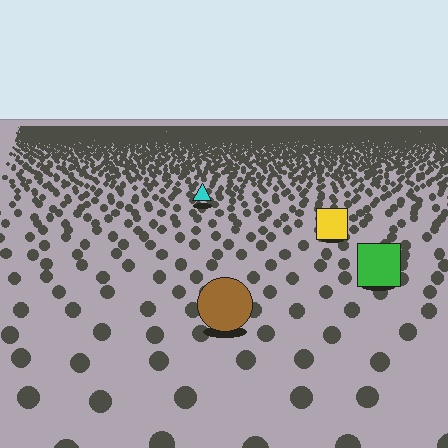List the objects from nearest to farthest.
From nearest to farthest: the brown circle, the green square, the yellow square, the cyan triangle.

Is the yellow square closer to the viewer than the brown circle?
No. The brown circle is closer — you can tell from the texture gradient: the ground texture is coarser near it.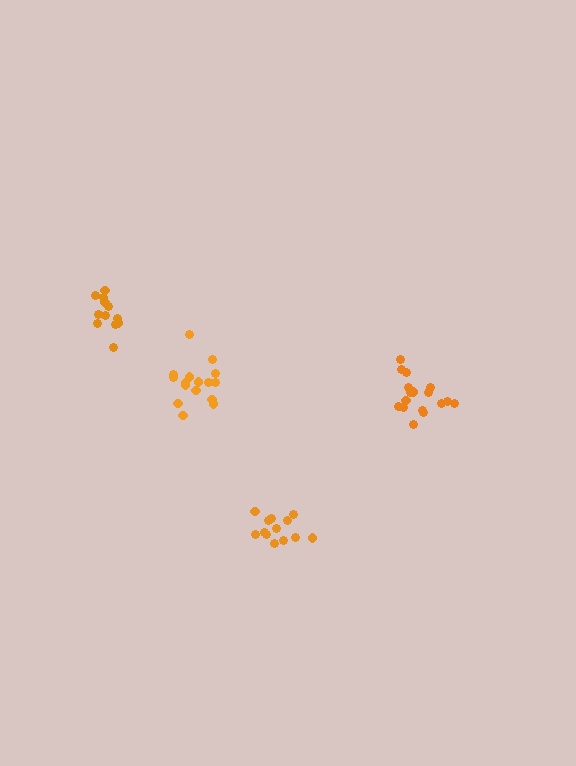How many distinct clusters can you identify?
There are 4 distinct clusters.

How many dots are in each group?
Group 1: 12 dots, Group 2: 16 dots, Group 3: 17 dots, Group 4: 13 dots (58 total).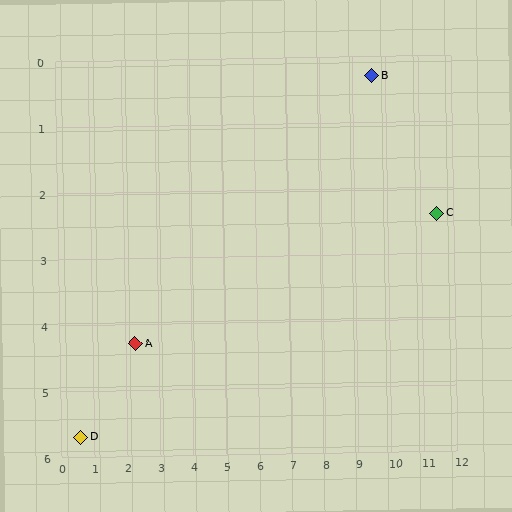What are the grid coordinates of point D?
Point D is at approximately (0.6, 5.7).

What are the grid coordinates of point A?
Point A is at approximately (2.3, 4.3).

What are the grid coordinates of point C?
Point C is at approximately (11.5, 2.4).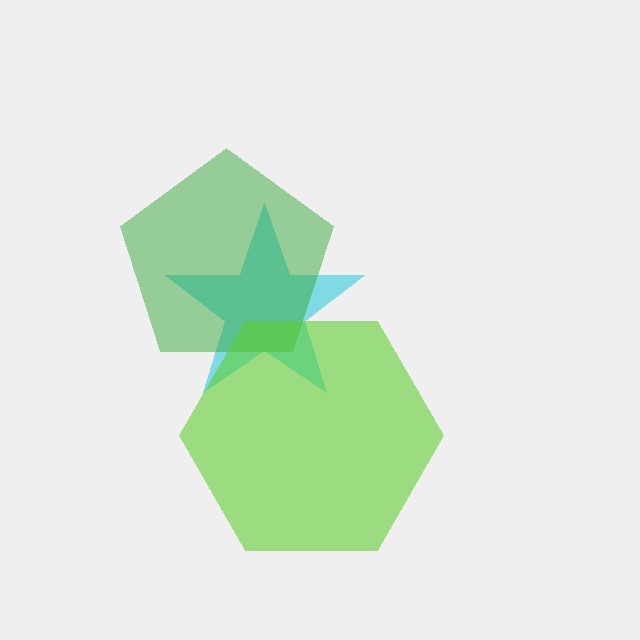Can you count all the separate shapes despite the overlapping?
Yes, there are 3 separate shapes.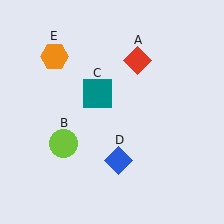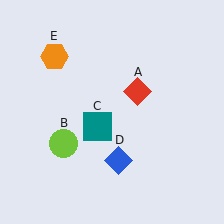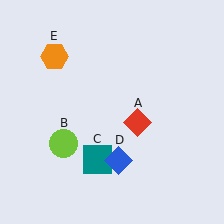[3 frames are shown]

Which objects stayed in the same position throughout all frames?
Lime circle (object B) and blue diamond (object D) and orange hexagon (object E) remained stationary.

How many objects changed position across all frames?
2 objects changed position: red diamond (object A), teal square (object C).